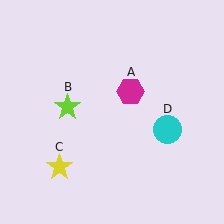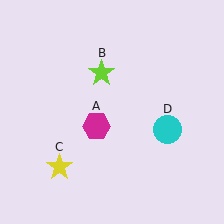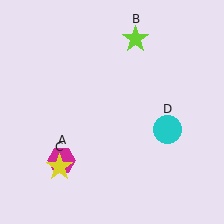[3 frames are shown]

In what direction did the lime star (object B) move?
The lime star (object B) moved up and to the right.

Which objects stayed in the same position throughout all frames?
Yellow star (object C) and cyan circle (object D) remained stationary.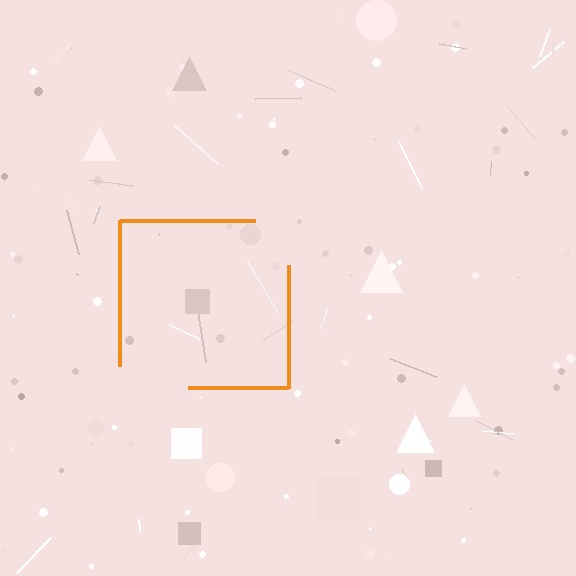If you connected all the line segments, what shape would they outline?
They would outline a square.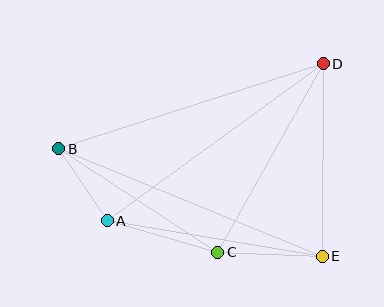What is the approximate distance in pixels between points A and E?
The distance between A and E is approximately 218 pixels.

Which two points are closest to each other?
Points A and B are closest to each other.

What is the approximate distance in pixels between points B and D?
The distance between B and D is approximately 278 pixels.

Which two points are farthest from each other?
Points B and E are farthest from each other.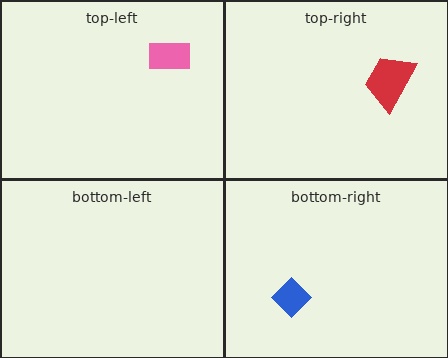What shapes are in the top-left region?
The pink rectangle.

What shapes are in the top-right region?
The red trapezoid.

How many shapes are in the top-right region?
1.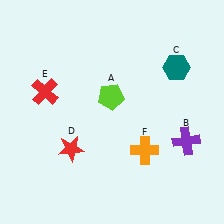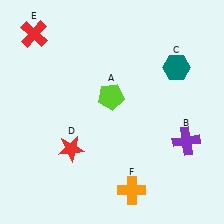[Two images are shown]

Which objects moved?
The objects that moved are: the red cross (E), the orange cross (F).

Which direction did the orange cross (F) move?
The orange cross (F) moved down.